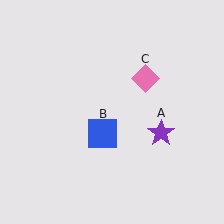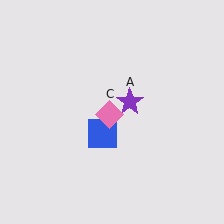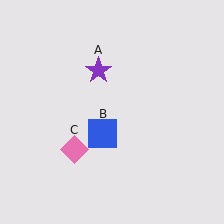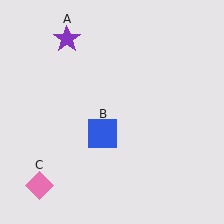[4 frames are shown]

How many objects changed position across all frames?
2 objects changed position: purple star (object A), pink diamond (object C).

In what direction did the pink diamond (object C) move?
The pink diamond (object C) moved down and to the left.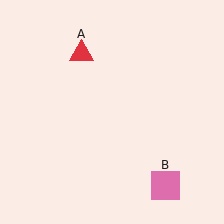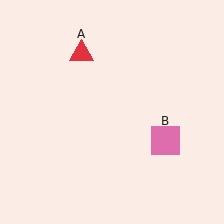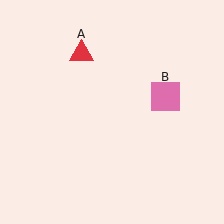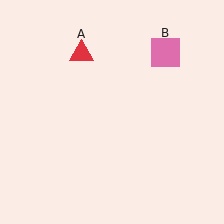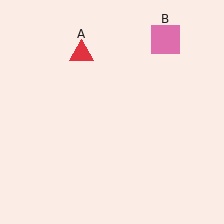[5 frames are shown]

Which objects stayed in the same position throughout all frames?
Red triangle (object A) remained stationary.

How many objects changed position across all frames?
1 object changed position: pink square (object B).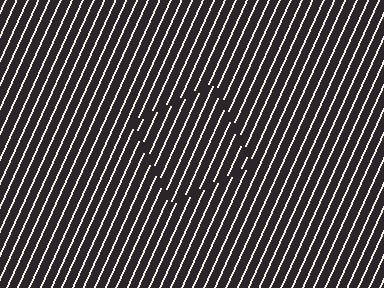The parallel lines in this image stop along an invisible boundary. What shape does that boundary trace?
An illusory square. The interior of the shape contains the same grating, shifted by half a period — the contour is defined by the phase discontinuity where line-ends from the inner and outer gratings abut.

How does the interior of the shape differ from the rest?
The interior of the shape contains the same grating, shifted by half a period — the contour is defined by the phase discontinuity where line-ends from the inner and outer gratings abut.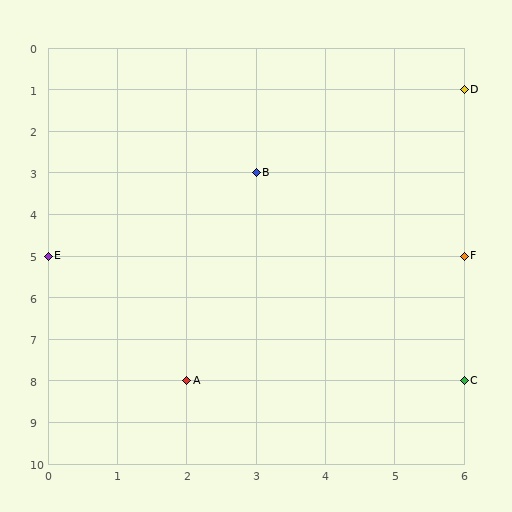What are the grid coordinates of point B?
Point B is at grid coordinates (3, 3).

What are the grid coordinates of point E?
Point E is at grid coordinates (0, 5).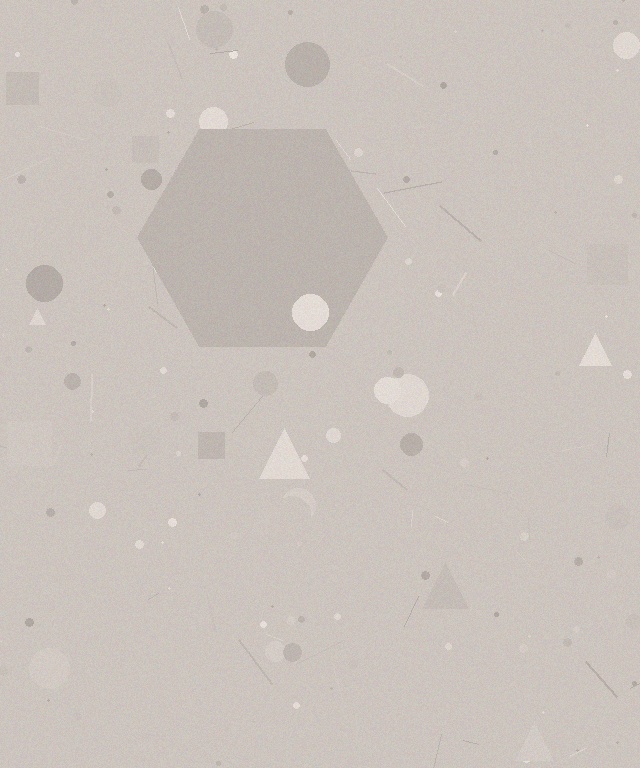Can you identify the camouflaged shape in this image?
The camouflaged shape is a hexagon.